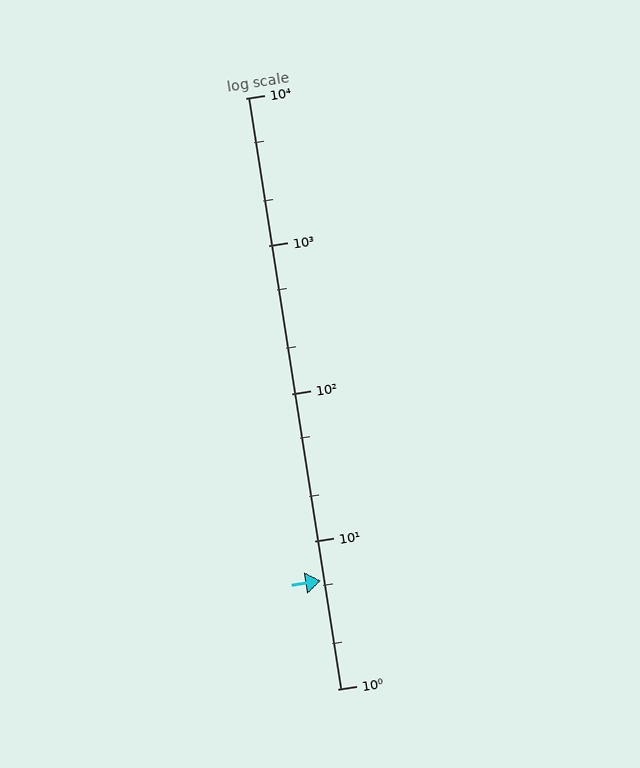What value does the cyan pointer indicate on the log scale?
The pointer indicates approximately 5.4.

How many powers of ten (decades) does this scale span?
The scale spans 4 decades, from 1 to 10000.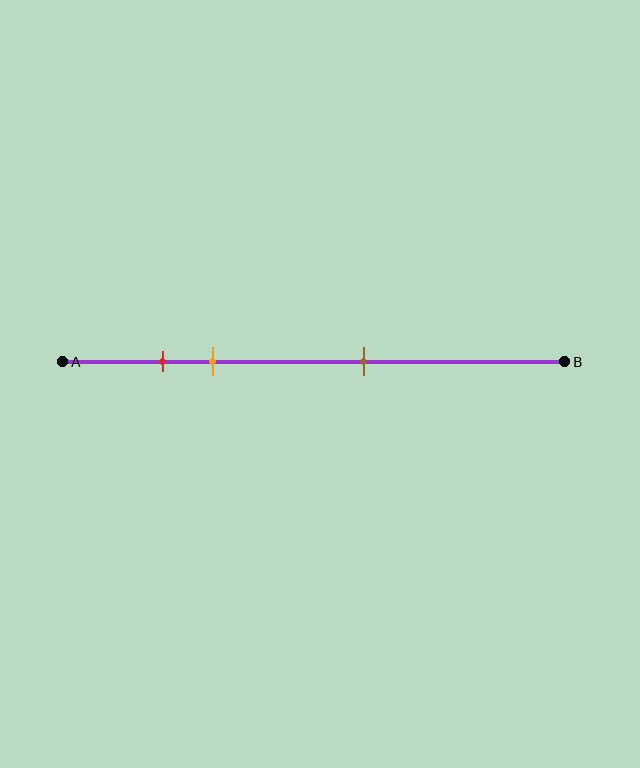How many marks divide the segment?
There are 3 marks dividing the segment.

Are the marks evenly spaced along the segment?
No, the marks are not evenly spaced.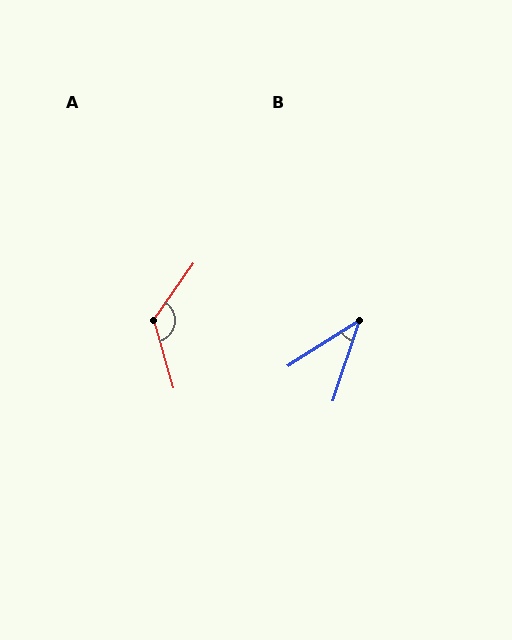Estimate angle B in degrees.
Approximately 39 degrees.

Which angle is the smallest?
B, at approximately 39 degrees.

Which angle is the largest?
A, at approximately 129 degrees.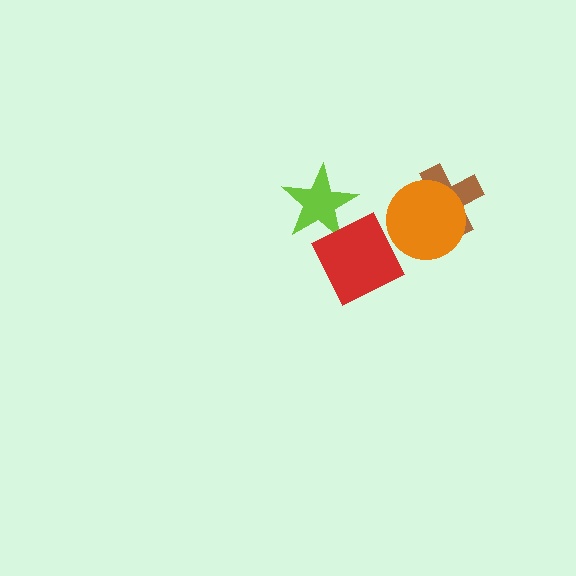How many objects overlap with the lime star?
1 object overlaps with the lime star.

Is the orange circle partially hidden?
No, no other shape covers it.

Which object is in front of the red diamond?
The orange circle is in front of the red diamond.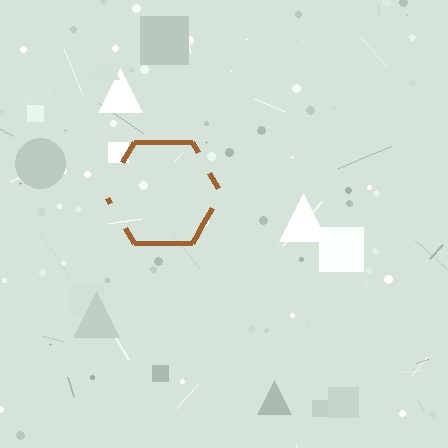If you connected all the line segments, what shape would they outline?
They would outline a hexagon.